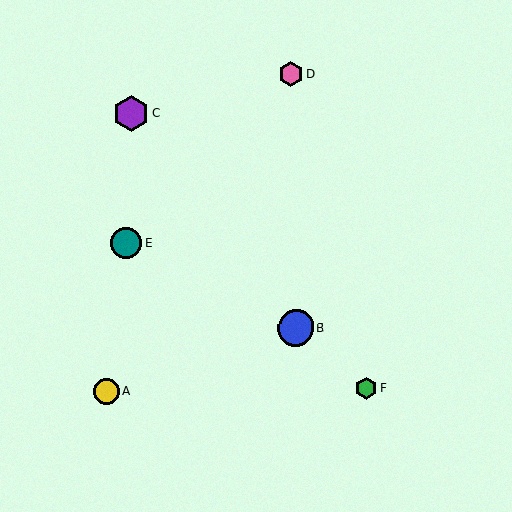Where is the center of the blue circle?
The center of the blue circle is at (296, 328).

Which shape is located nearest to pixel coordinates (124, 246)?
The teal circle (labeled E) at (126, 243) is nearest to that location.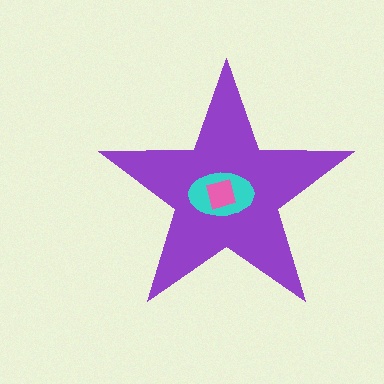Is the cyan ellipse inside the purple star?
Yes.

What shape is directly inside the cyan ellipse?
The pink square.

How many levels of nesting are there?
3.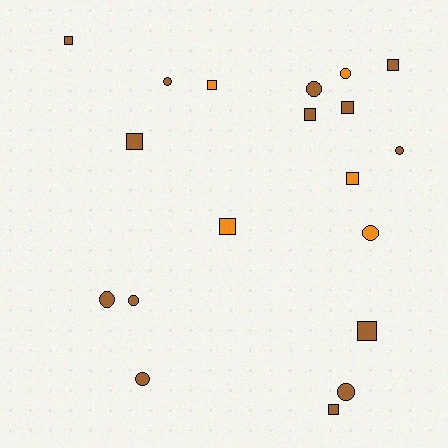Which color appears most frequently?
Brown, with 14 objects.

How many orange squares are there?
There are 3 orange squares.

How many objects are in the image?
There are 19 objects.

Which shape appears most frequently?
Square, with 10 objects.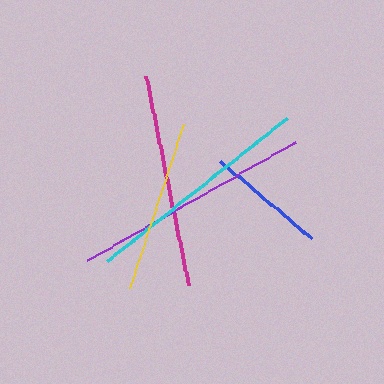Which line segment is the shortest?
The blue line is the shortest at approximately 120 pixels.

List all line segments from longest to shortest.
From longest to shortest: purple, cyan, magenta, yellow, blue.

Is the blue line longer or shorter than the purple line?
The purple line is longer than the blue line.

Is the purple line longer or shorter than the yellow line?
The purple line is longer than the yellow line.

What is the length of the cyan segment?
The cyan segment is approximately 230 pixels long.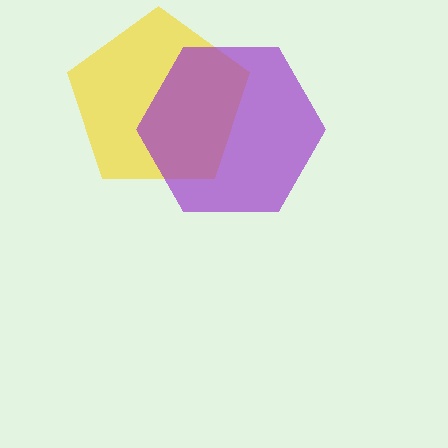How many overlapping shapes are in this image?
There are 2 overlapping shapes in the image.